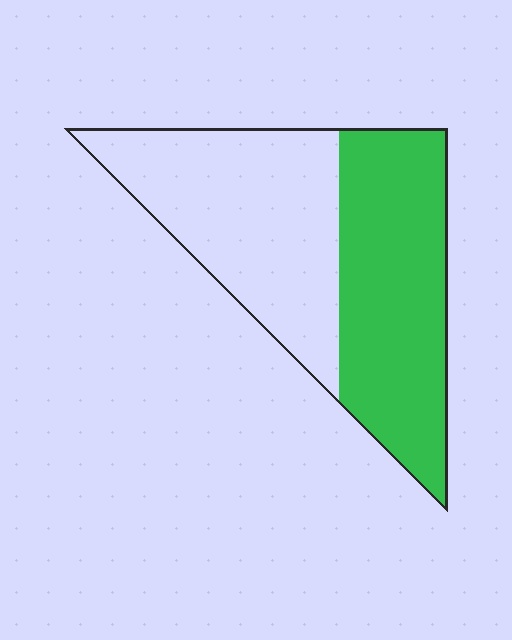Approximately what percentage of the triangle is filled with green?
Approximately 50%.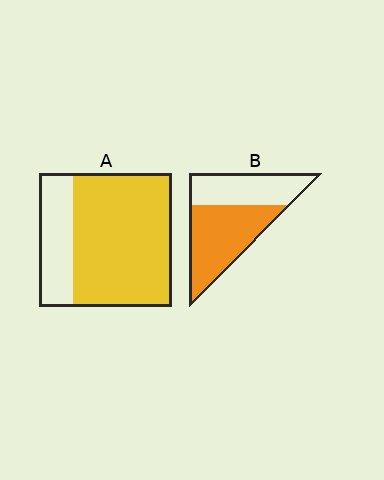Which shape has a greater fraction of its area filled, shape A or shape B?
Shape A.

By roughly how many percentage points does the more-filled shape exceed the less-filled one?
By roughly 15 percentage points (A over B).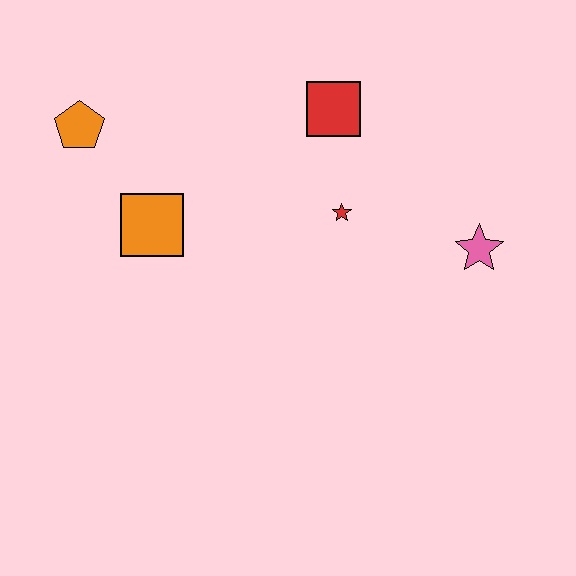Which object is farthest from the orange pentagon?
The pink star is farthest from the orange pentagon.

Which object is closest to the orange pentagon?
The orange square is closest to the orange pentagon.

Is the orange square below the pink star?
No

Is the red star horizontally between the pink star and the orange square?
Yes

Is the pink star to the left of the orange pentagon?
No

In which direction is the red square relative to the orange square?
The red square is to the right of the orange square.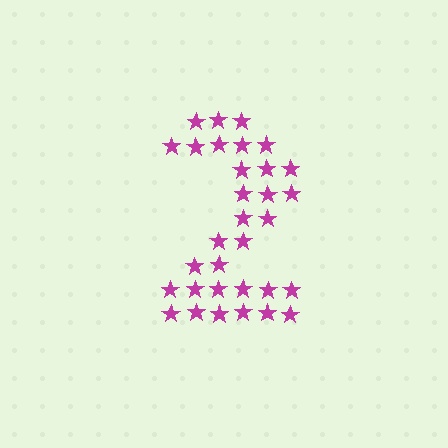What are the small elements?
The small elements are stars.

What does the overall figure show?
The overall figure shows the digit 2.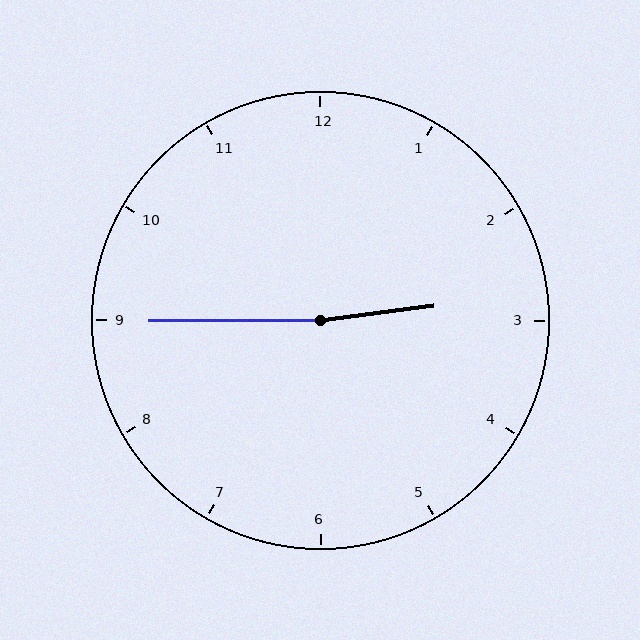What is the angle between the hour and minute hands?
Approximately 172 degrees.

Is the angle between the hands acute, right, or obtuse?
It is obtuse.